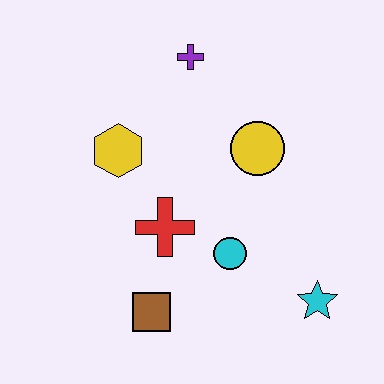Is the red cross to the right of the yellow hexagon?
Yes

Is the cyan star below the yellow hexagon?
Yes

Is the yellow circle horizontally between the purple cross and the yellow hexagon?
No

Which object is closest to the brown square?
The red cross is closest to the brown square.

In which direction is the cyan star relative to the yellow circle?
The cyan star is below the yellow circle.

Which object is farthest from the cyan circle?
The purple cross is farthest from the cyan circle.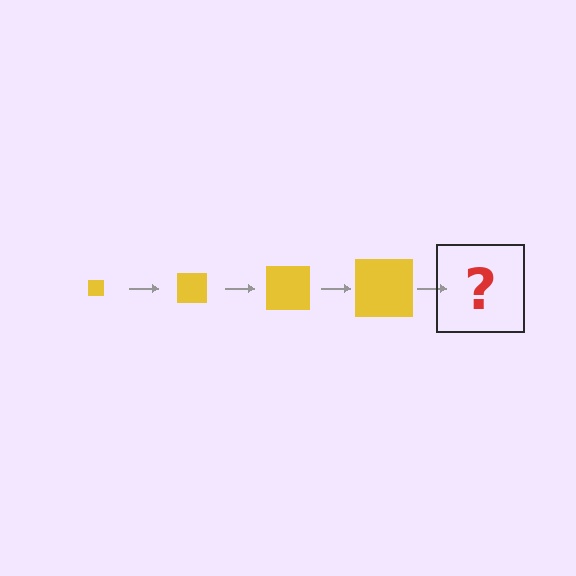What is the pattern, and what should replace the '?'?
The pattern is that the square gets progressively larger each step. The '?' should be a yellow square, larger than the previous one.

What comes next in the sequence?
The next element should be a yellow square, larger than the previous one.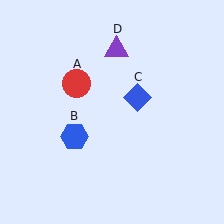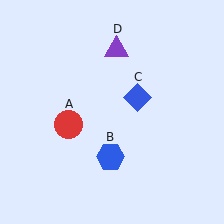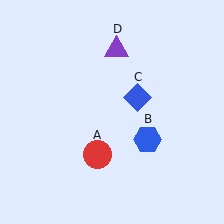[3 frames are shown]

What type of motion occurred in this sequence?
The red circle (object A), blue hexagon (object B) rotated counterclockwise around the center of the scene.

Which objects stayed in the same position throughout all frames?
Blue diamond (object C) and purple triangle (object D) remained stationary.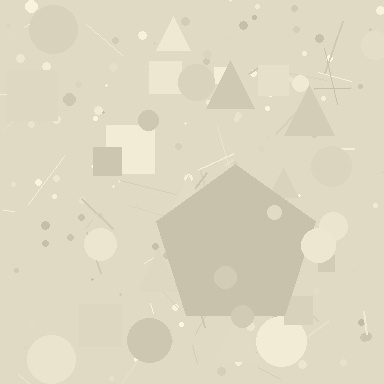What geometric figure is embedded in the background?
A pentagon is embedded in the background.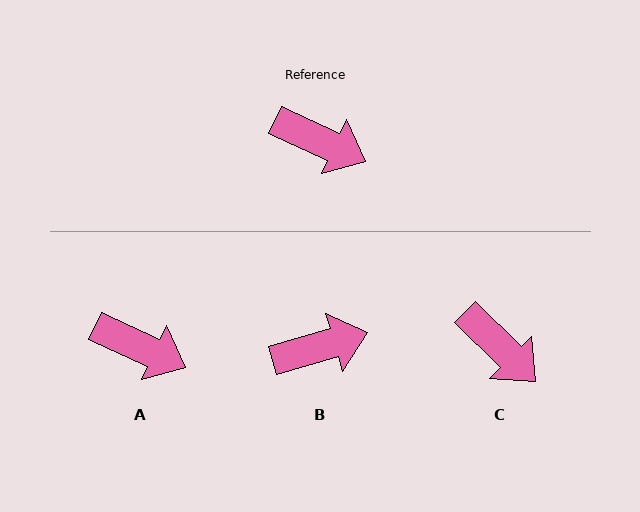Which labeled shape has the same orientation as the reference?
A.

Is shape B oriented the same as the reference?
No, it is off by about 41 degrees.